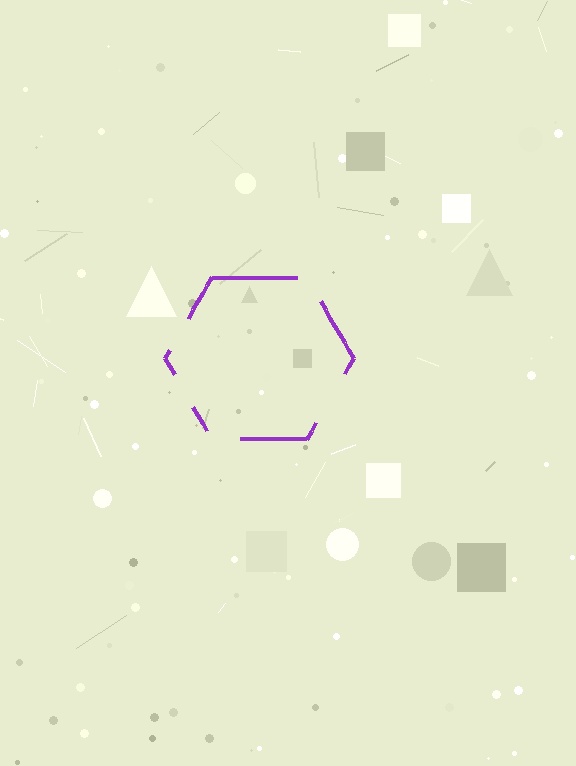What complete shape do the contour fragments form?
The contour fragments form a hexagon.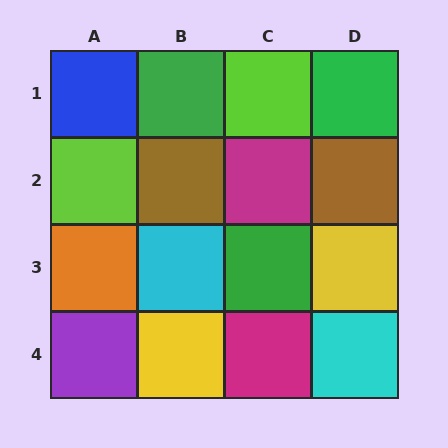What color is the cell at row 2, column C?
Magenta.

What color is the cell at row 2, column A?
Lime.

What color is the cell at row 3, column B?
Cyan.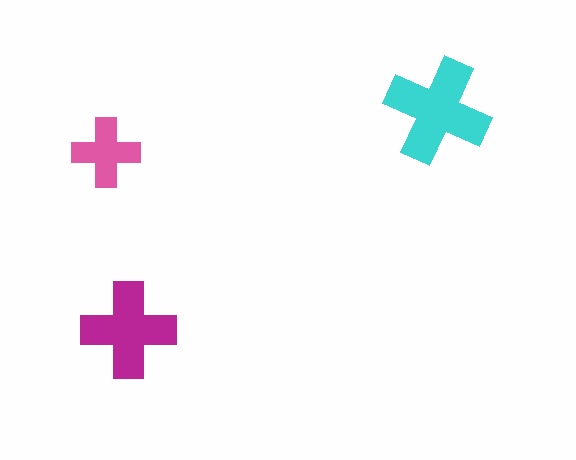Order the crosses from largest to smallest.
the cyan one, the magenta one, the pink one.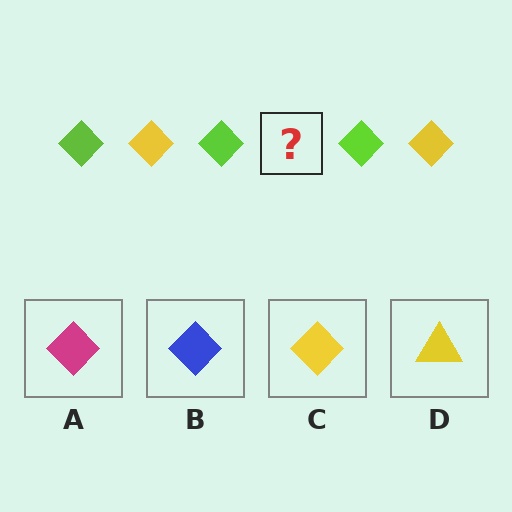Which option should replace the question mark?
Option C.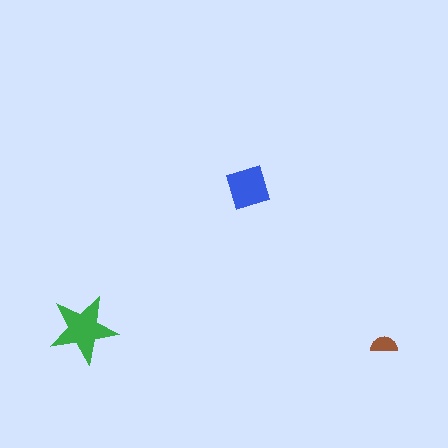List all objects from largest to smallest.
The green star, the blue diamond, the brown semicircle.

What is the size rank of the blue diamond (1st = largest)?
2nd.